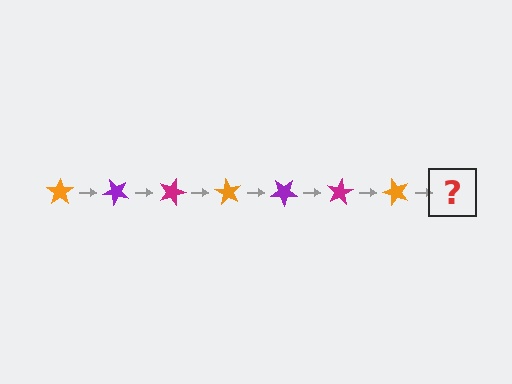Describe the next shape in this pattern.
It should be a purple star, rotated 315 degrees from the start.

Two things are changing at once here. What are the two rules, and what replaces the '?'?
The two rules are that it rotates 45 degrees each step and the color cycles through orange, purple, and magenta. The '?' should be a purple star, rotated 315 degrees from the start.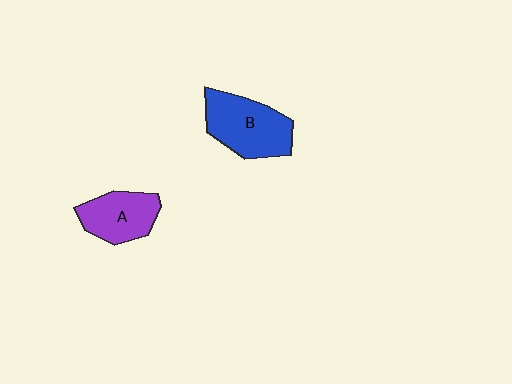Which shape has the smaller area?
Shape A (purple).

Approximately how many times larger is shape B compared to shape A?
Approximately 1.3 times.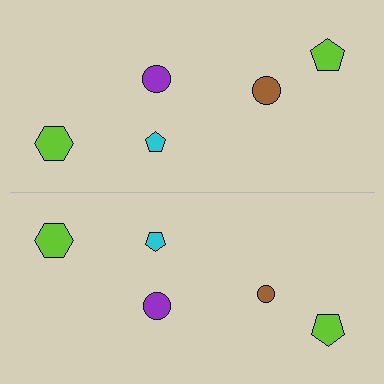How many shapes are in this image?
There are 10 shapes in this image.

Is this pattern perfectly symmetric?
No, the pattern is not perfectly symmetric. The brown circle on the bottom side has a different size than its mirror counterpart.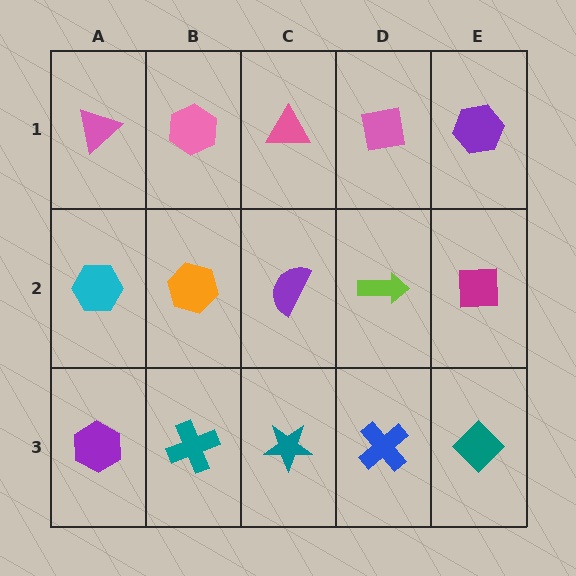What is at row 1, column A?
A pink triangle.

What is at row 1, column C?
A pink triangle.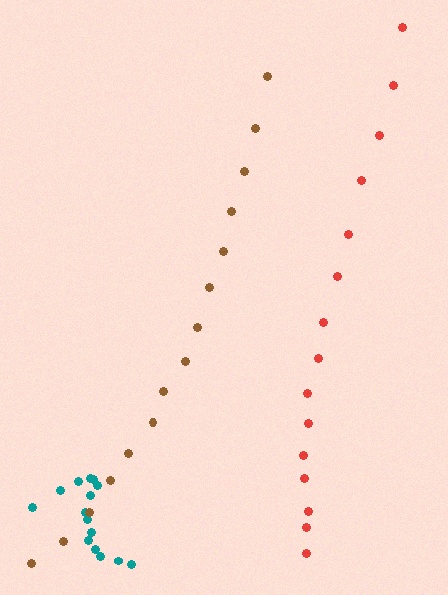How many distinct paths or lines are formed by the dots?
There are 3 distinct paths.